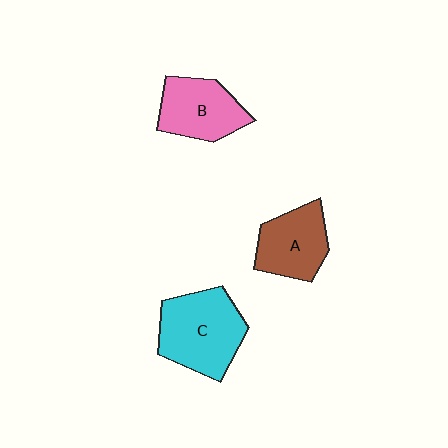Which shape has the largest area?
Shape C (cyan).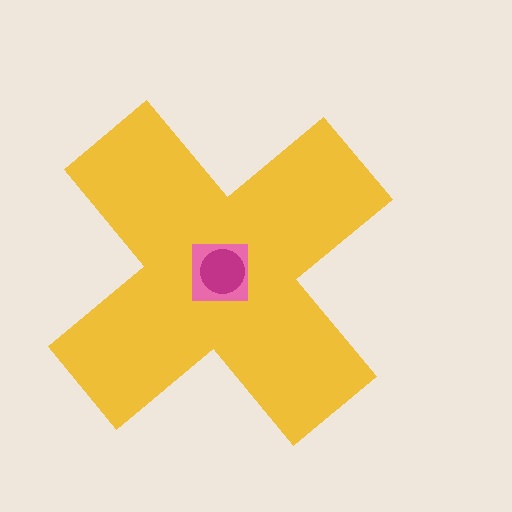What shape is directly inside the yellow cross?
The pink square.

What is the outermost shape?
The yellow cross.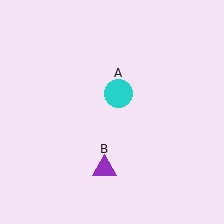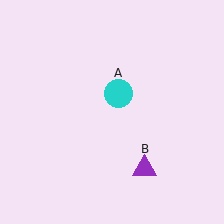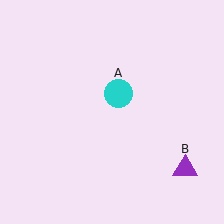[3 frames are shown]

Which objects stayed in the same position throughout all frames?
Cyan circle (object A) remained stationary.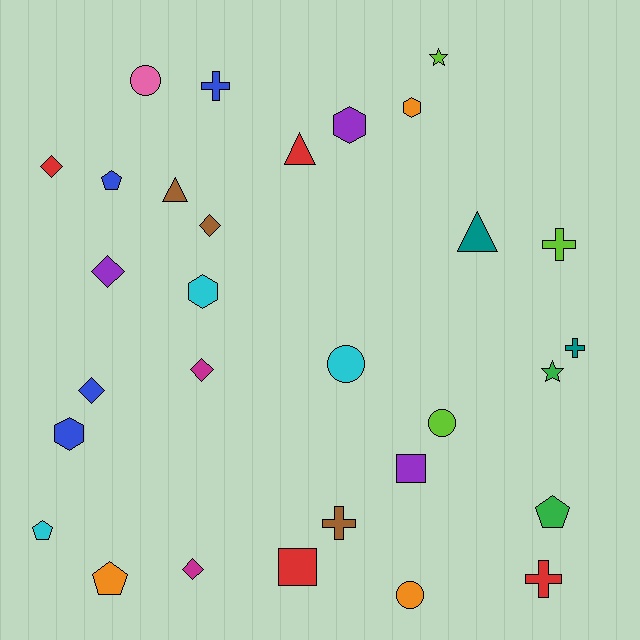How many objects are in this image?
There are 30 objects.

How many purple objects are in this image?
There are 3 purple objects.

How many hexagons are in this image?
There are 4 hexagons.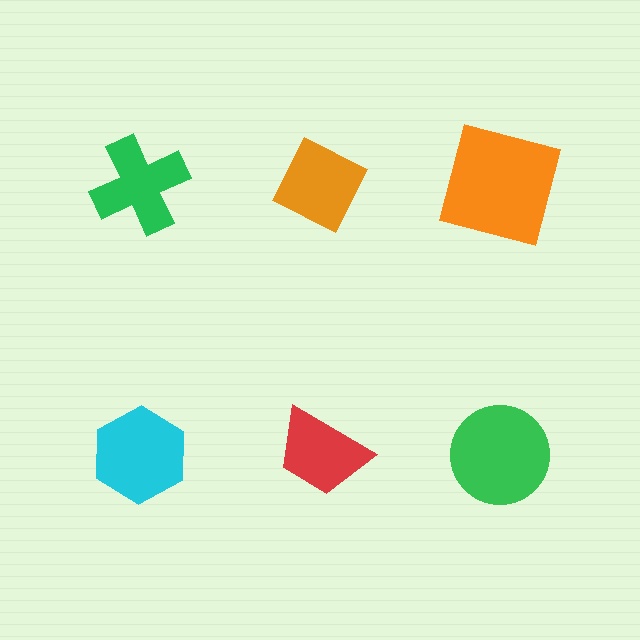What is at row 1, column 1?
A green cross.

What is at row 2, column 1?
A cyan hexagon.